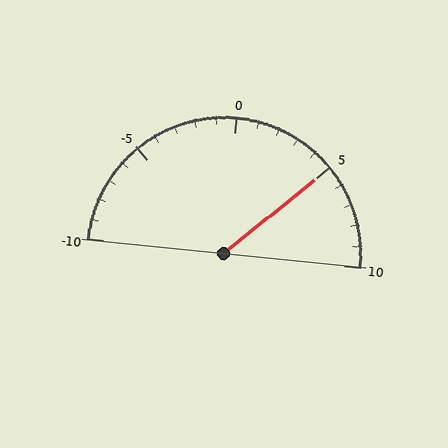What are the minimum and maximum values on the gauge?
The gauge ranges from -10 to 10.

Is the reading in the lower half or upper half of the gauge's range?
The reading is in the upper half of the range (-10 to 10).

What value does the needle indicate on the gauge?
The needle indicates approximately 5.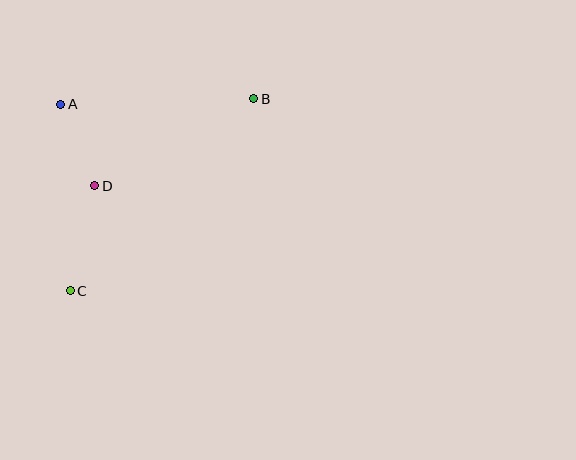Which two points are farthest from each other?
Points B and C are farthest from each other.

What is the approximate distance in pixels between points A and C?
The distance between A and C is approximately 187 pixels.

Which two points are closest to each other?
Points A and D are closest to each other.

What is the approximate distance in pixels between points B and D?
The distance between B and D is approximately 181 pixels.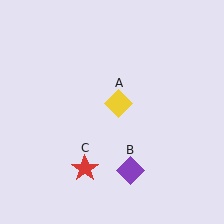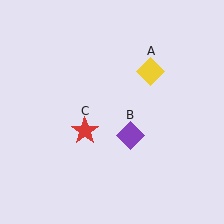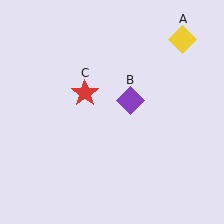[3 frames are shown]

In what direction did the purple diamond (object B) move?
The purple diamond (object B) moved up.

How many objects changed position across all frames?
3 objects changed position: yellow diamond (object A), purple diamond (object B), red star (object C).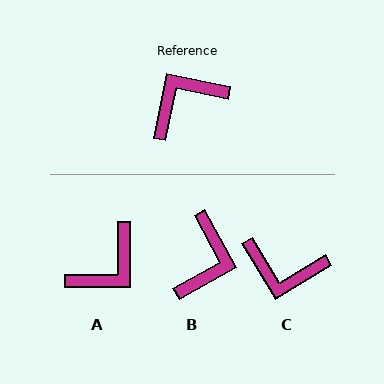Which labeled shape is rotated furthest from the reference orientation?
A, about 168 degrees away.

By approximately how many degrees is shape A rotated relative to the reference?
Approximately 168 degrees clockwise.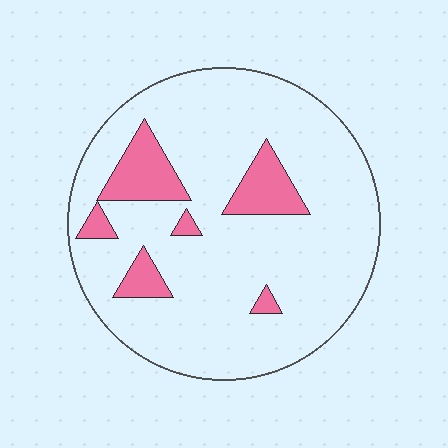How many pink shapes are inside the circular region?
6.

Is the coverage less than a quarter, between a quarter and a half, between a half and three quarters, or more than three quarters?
Less than a quarter.